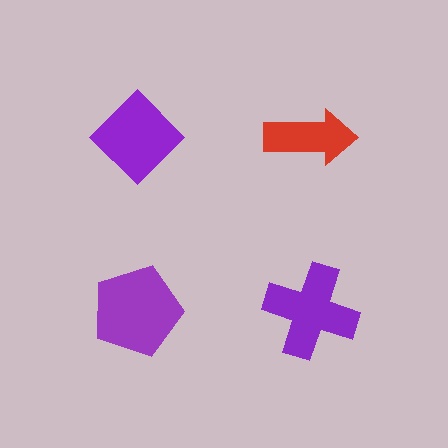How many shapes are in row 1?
2 shapes.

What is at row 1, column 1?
A purple diamond.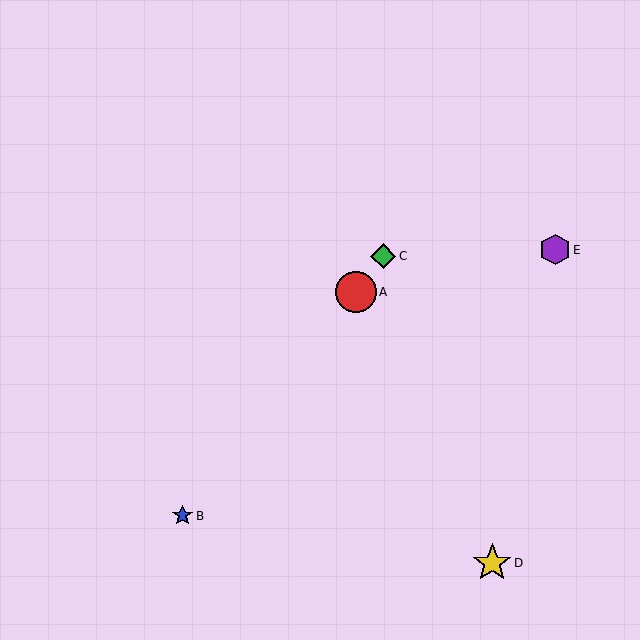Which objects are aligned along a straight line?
Objects A, B, C are aligned along a straight line.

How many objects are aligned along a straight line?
3 objects (A, B, C) are aligned along a straight line.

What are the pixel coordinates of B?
Object B is at (183, 516).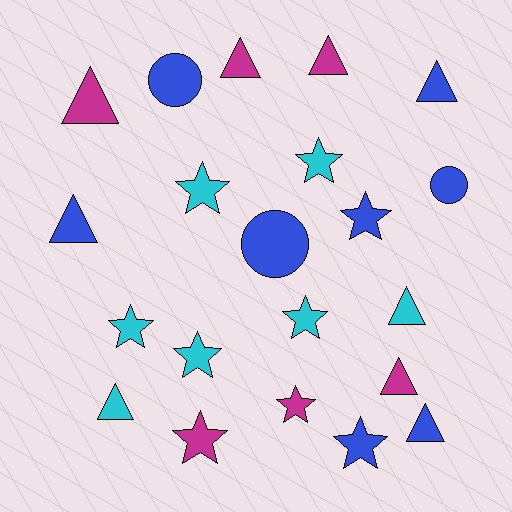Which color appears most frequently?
Blue, with 8 objects.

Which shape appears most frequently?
Star, with 9 objects.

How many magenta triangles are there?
There are 4 magenta triangles.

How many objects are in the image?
There are 21 objects.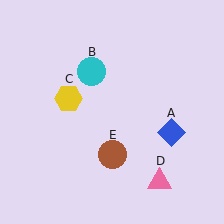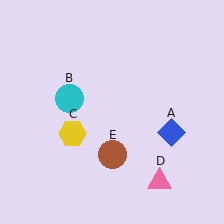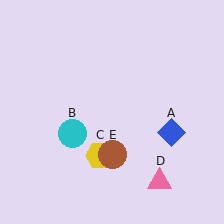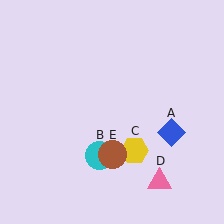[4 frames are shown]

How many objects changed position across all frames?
2 objects changed position: cyan circle (object B), yellow hexagon (object C).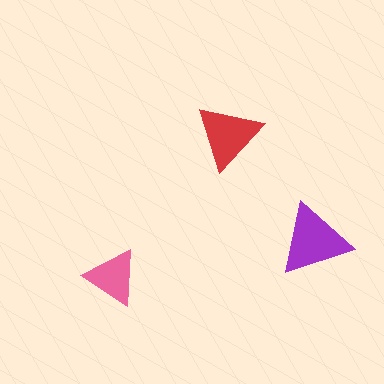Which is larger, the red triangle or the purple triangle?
The purple one.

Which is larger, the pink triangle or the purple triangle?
The purple one.